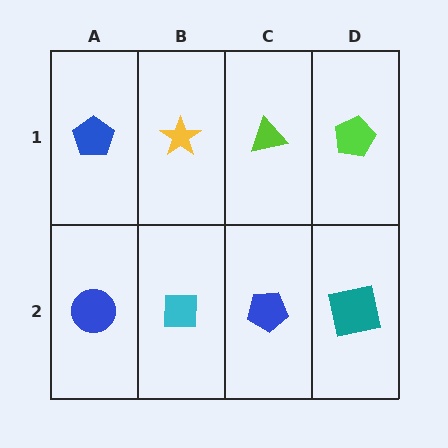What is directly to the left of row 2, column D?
A blue pentagon.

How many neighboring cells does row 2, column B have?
3.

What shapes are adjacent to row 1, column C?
A blue pentagon (row 2, column C), a yellow star (row 1, column B), a lime pentagon (row 1, column D).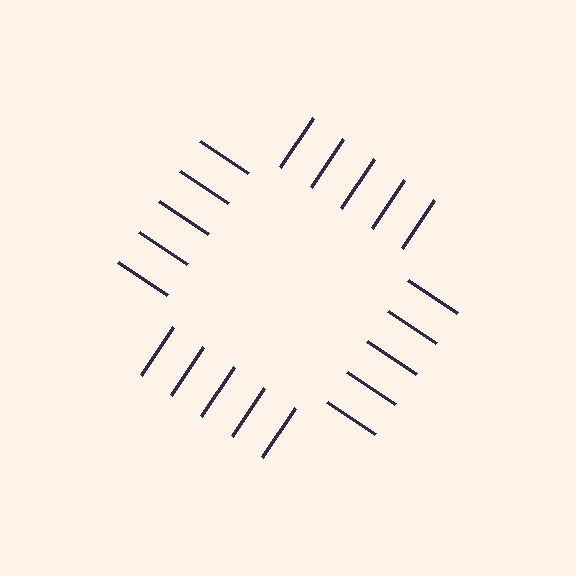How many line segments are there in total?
20 — 5 along each of the 4 edges.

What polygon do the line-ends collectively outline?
An illusory square — the line segments terminate on its edges but no continuous stroke is drawn.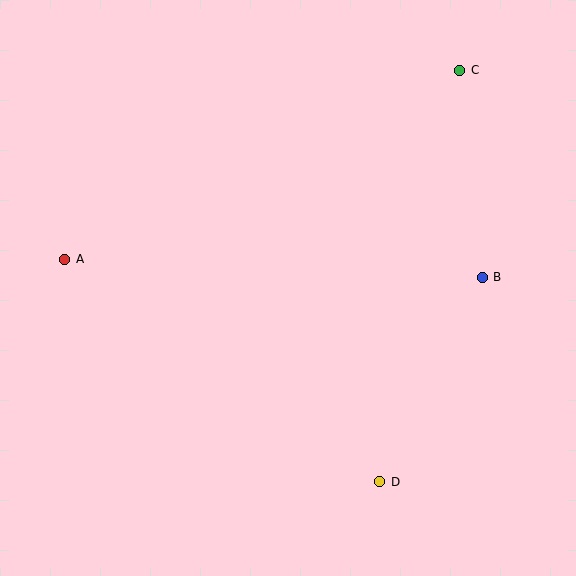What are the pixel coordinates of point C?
Point C is at (460, 70).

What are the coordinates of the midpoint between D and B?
The midpoint between D and B is at (431, 380).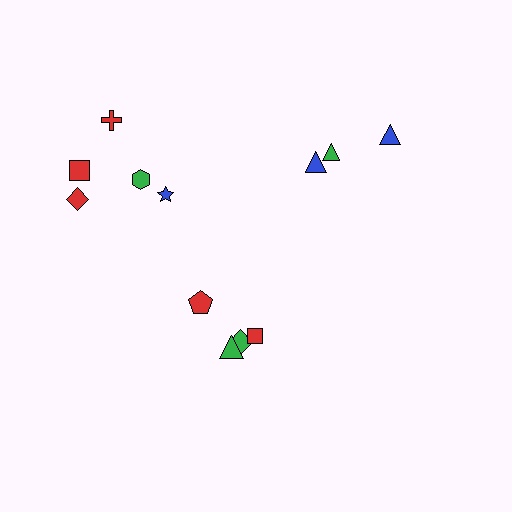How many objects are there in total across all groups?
There are 12 objects.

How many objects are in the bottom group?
There are 4 objects.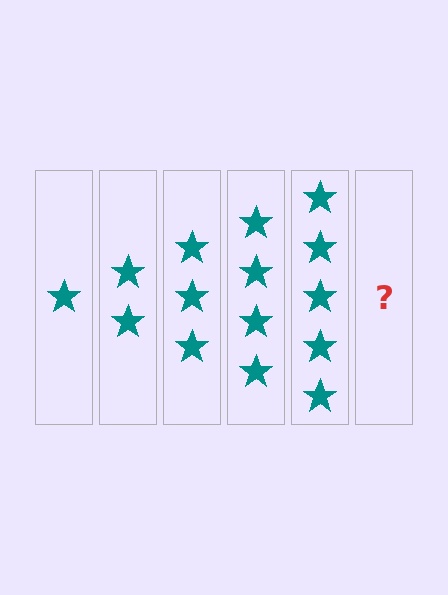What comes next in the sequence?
The next element should be 6 stars.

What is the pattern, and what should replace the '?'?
The pattern is that each step adds one more star. The '?' should be 6 stars.